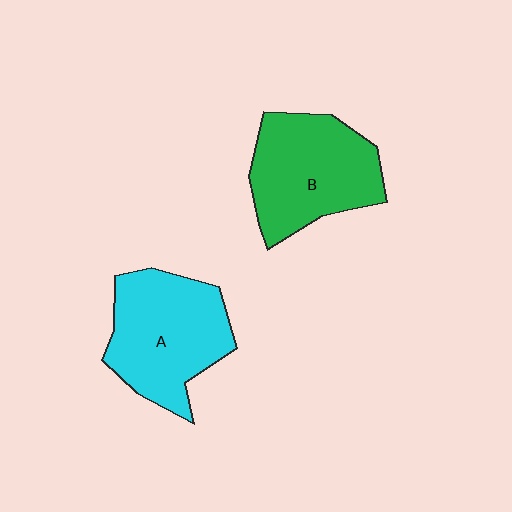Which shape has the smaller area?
Shape B (green).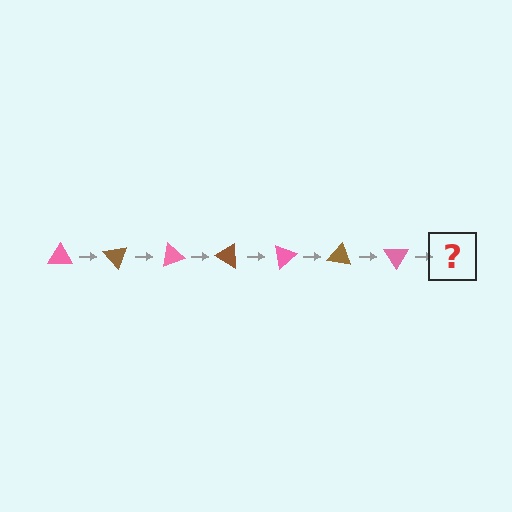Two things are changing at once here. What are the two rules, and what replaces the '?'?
The two rules are that it rotates 50 degrees each step and the color cycles through pink and brown. The '?' should be a brown triangle, rotated 350 degrees from the start.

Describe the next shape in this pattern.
It should be a brown triangle, rotated 350 degrees from the start.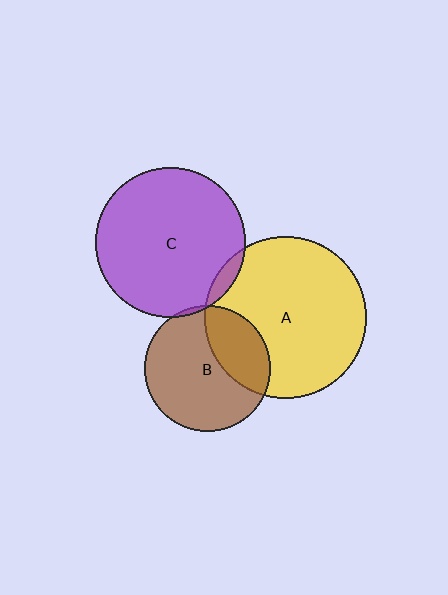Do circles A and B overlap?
Yes.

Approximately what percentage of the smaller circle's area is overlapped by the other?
Approximately 30%.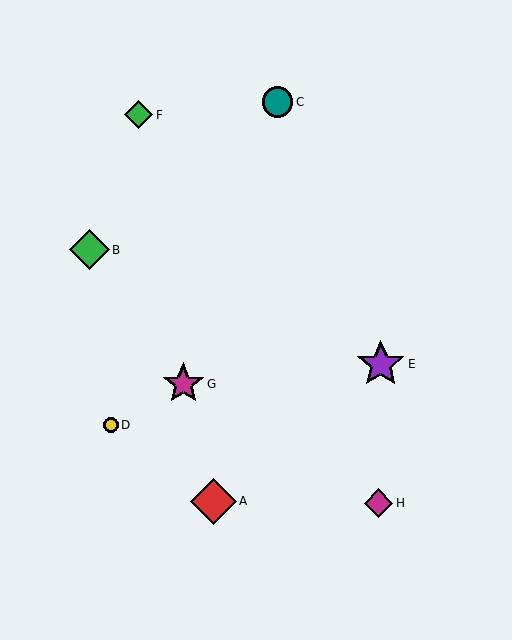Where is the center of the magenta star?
The center of the magenta star is at (183, 384).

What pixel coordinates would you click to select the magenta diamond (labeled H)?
Click at (379, 503) to select the magenta diamond H.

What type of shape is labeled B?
Shape B is a green diamond.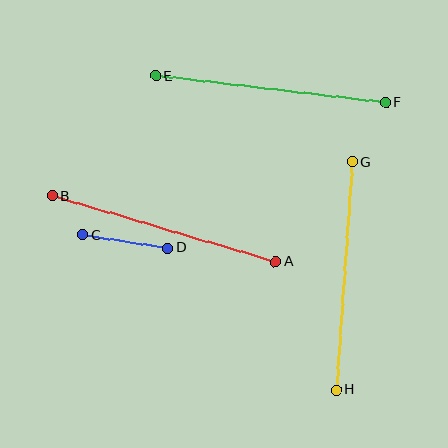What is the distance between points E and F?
The distance is approximately 231 pixels.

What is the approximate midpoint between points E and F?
The midpoint is at approximately (271, 89) pixels.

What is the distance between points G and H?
The distance is approximately 229 pixels.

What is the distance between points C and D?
The distance is approximately 86 pixels.